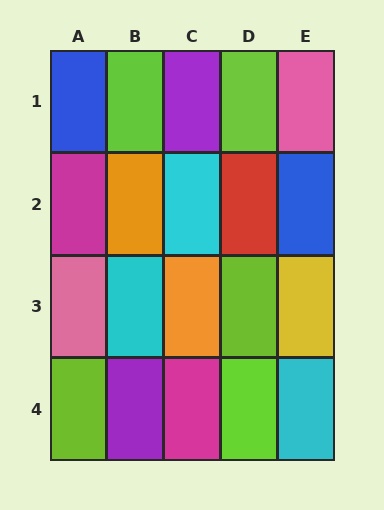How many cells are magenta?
2 cells are magenta.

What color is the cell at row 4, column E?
Cyan.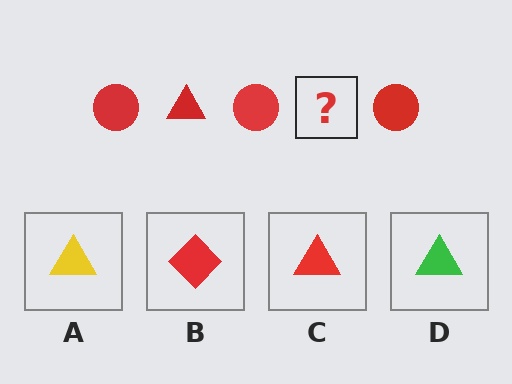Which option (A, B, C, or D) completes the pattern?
C.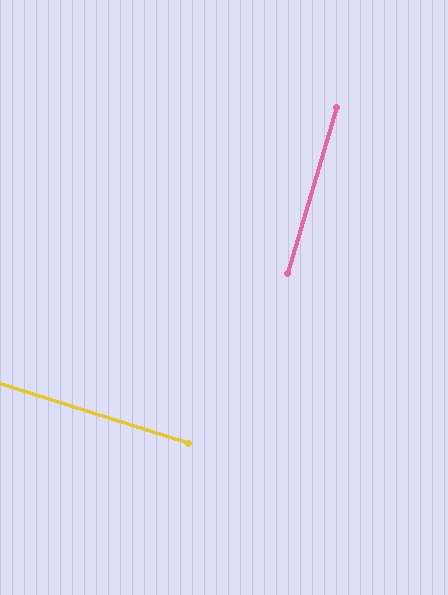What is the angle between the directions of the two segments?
Approximately 89 degrees.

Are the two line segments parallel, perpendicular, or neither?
Perpendicular — they meet at approximately 89°.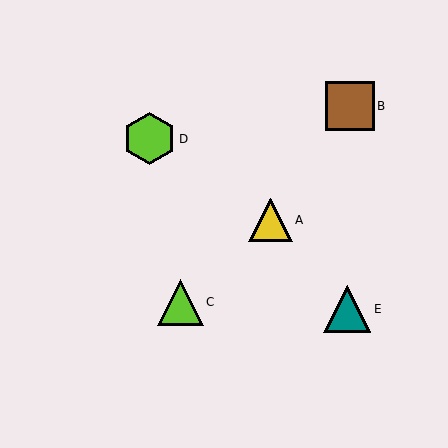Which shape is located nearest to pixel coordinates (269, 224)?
The yellow triangle (labeled A) at (271, 220) is nearest to that location.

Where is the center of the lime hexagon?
The center of the lime hexagon is at (150, 139).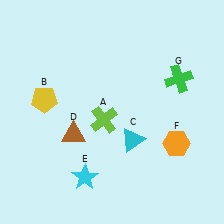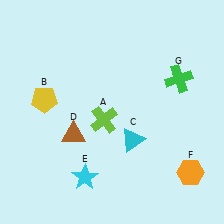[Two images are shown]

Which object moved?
The orange hexagon (F) moved down.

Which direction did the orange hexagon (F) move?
The orange hexagon (F) moved down.